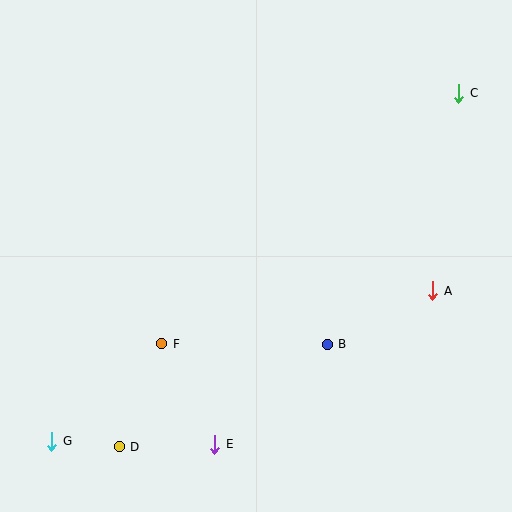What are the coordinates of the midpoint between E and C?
The midpoint between E and C is at (337, 269).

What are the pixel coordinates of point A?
Point A is at (433, 291).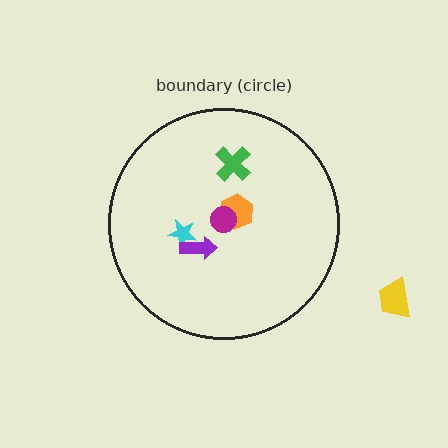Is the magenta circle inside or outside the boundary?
Inside.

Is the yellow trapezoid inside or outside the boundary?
Outside.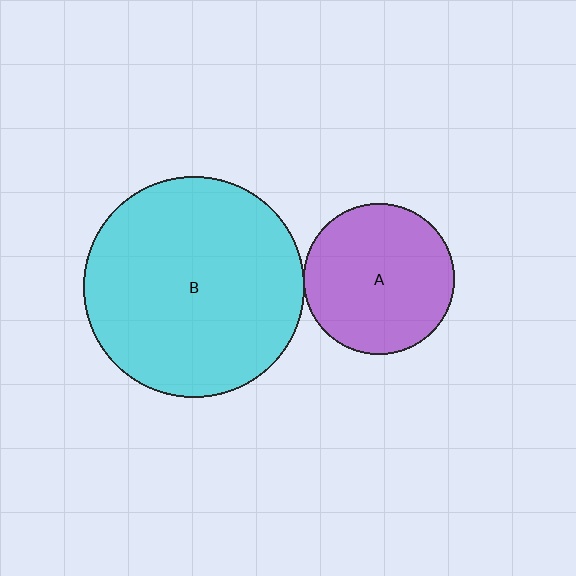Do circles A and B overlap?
Yes.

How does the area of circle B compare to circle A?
Approximately 2.1 times.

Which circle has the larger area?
Circle B (cyan).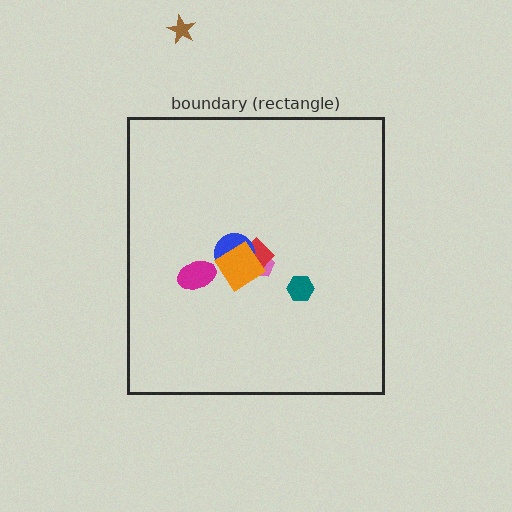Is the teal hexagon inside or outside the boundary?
Inside.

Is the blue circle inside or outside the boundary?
Inside.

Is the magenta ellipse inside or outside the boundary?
Inside.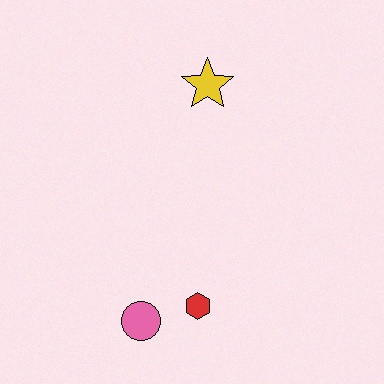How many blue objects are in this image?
There are no blue objects.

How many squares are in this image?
There are no squares.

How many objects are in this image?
There are 3 objects.